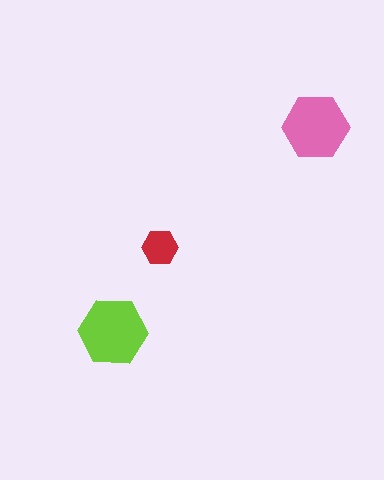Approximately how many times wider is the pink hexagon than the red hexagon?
About 2 times wider.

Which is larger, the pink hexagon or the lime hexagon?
The lime one.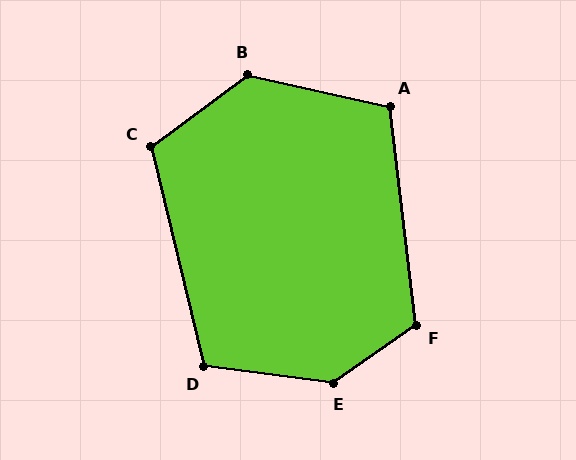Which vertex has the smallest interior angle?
A, at approximately 109 degrees.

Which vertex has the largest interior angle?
E, at approximately 137 degrees.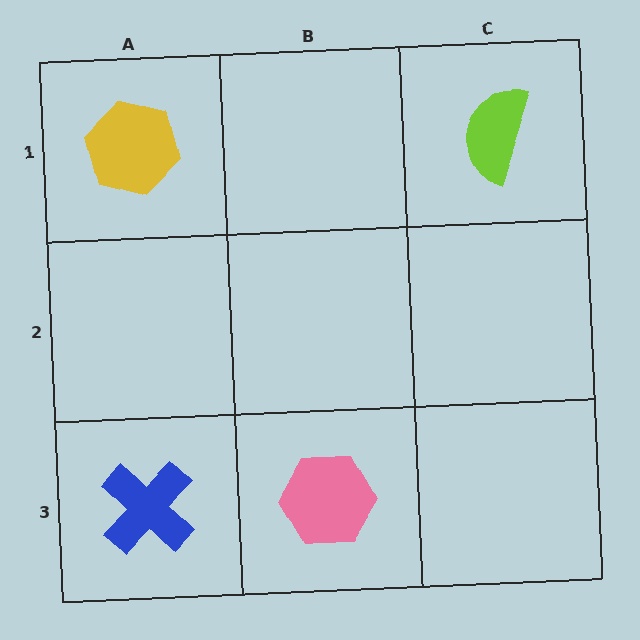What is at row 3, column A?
A blue cross.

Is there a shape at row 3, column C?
No, that cell is empty.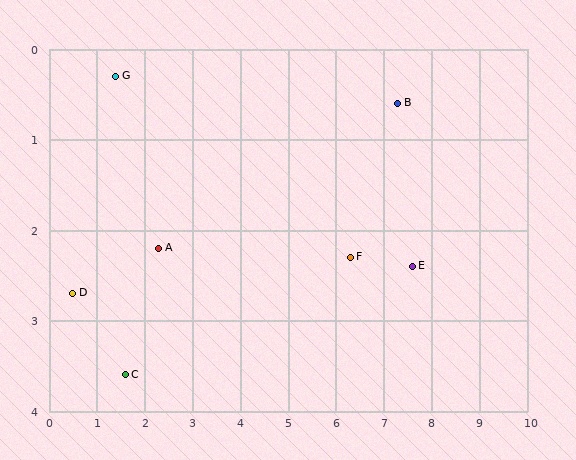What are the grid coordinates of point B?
Point B is at approximately (7.3, 0.6).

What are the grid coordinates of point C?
Point C is at approximately (1.6, 3.6).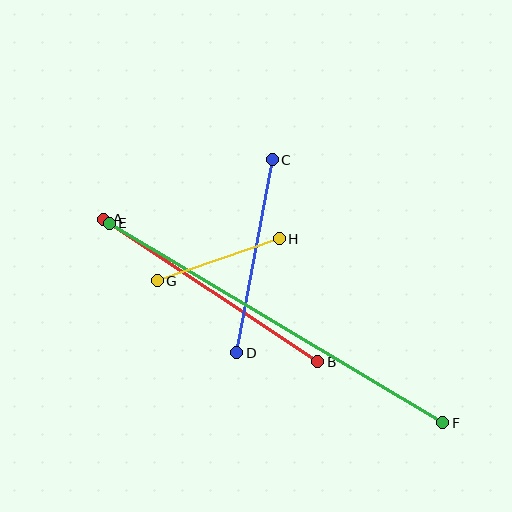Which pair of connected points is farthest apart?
Points E and F are farthest apart.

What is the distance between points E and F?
The distance is approximately 388 pixels.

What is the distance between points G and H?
The distance is approximately 129 pixels.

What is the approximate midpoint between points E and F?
The midpoint is at approximately (276, 323) pixels.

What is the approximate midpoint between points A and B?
The midpoint is at approximately (211, 290) pixels.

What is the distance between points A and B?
The distance is approximately 257 pixels.